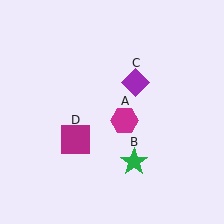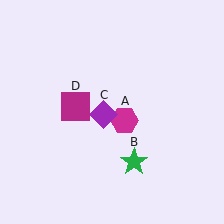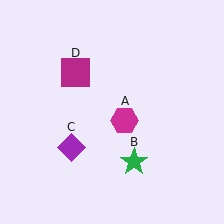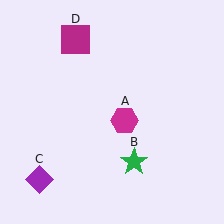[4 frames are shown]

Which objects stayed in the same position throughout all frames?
Magenta hexagon (object A) and green star (object B) remained stationary.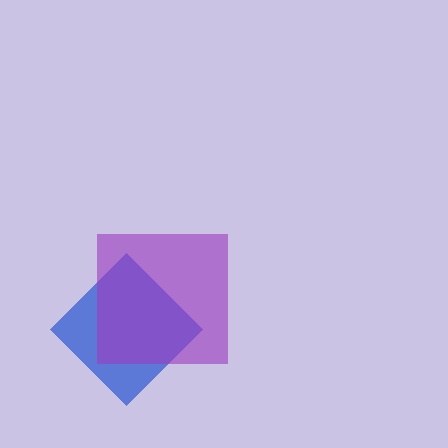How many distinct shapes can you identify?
There are 2 distinct shapes: a blue diamond, a purple square.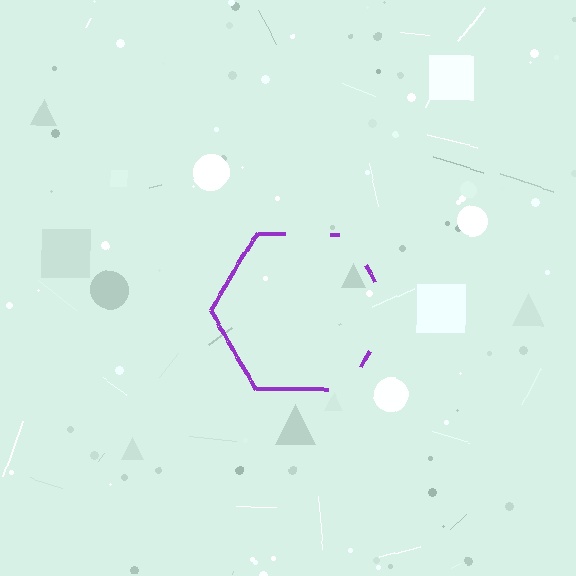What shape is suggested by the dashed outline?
The dashed outline suggests a hexagon.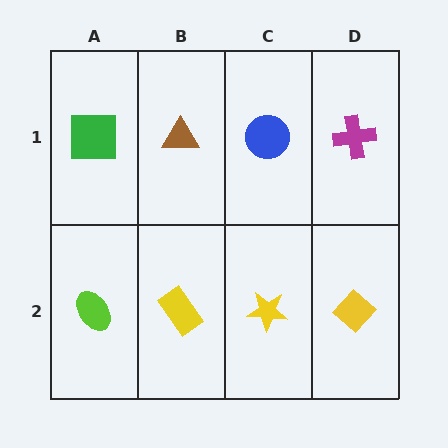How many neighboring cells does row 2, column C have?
3.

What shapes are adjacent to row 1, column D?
A yellow diamond (row 2, column D), a blue circle (row 1, column C).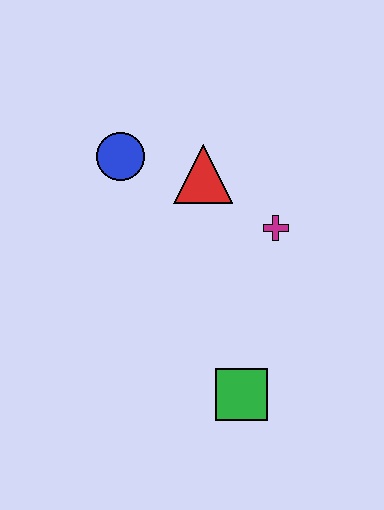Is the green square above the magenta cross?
No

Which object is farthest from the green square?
The blue circle is farthest from the green square.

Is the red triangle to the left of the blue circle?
No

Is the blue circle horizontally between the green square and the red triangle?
No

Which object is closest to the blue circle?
The red triangle is closest to the blue circle.